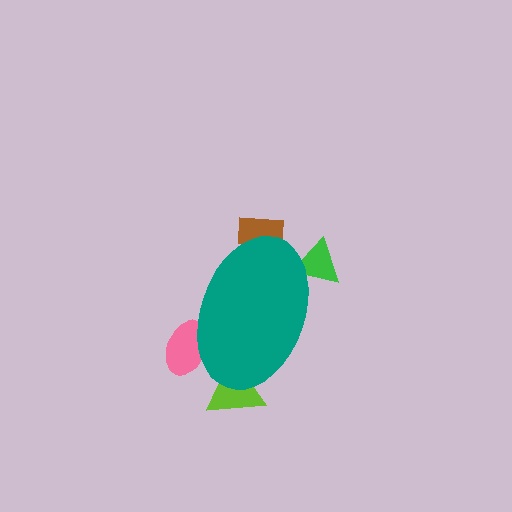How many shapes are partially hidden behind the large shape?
4 shapes are partially hidden.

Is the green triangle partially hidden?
Yes, the green triangle is partially hidden behind the teal ellipse.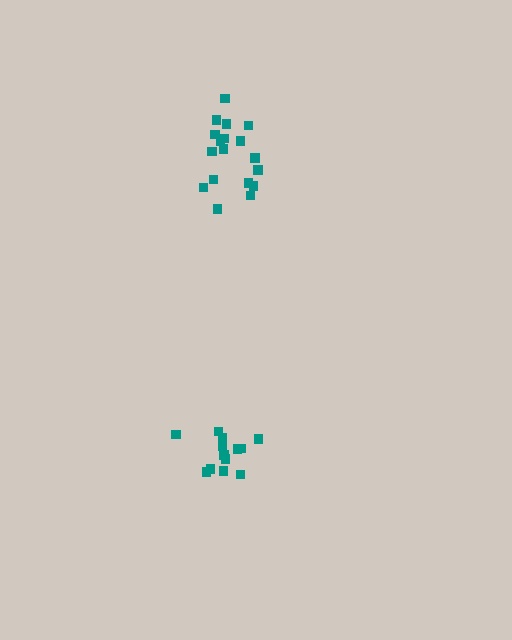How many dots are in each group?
Group 1: 13 dots, Group 2: 18 dots (31 total).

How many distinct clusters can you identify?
There are 2 distinct clusters.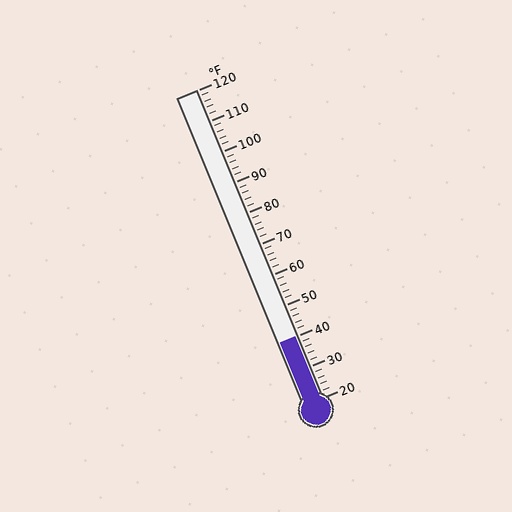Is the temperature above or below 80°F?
The temperature is below 80°F.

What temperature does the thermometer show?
The thermometer shows approximately 40°F.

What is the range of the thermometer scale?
The thermometer scale ranges from 20°F to 120°F.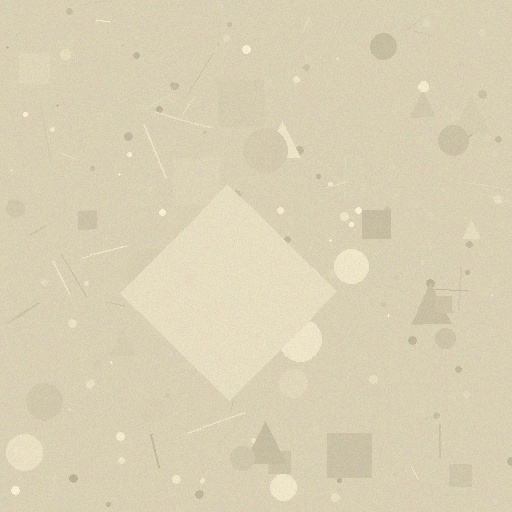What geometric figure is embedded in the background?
A diamond is embedded in the background.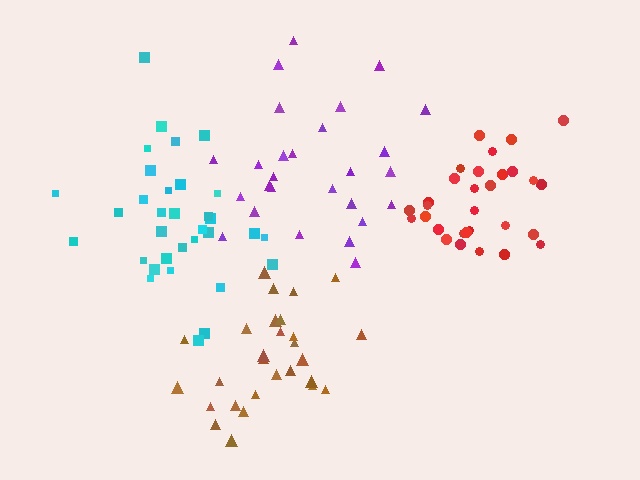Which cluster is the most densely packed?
Red.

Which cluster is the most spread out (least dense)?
Purple.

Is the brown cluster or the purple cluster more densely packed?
Brown.